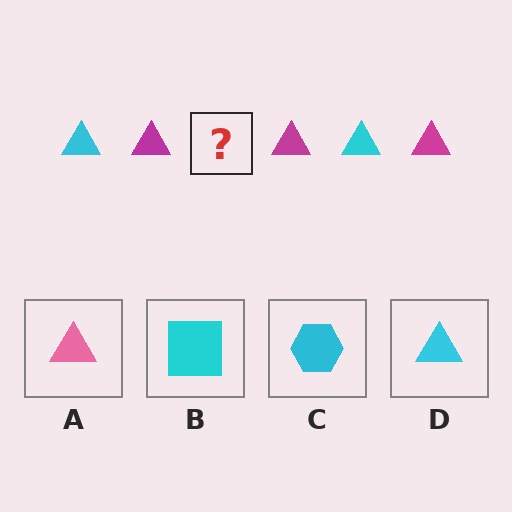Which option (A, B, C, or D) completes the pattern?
D.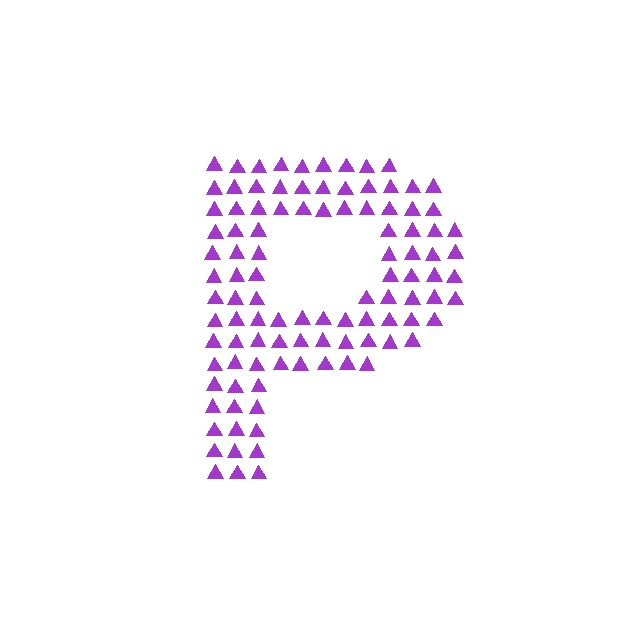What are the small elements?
The small elements are triangles.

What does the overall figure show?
The overall figure shows the letter P.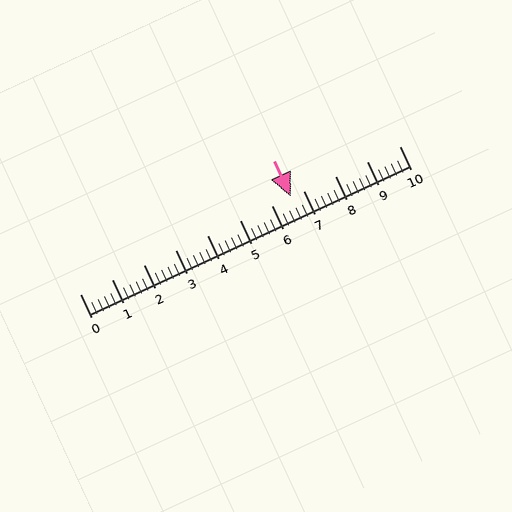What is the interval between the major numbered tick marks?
The major tick marks are spaced 1 units apart.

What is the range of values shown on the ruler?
The ruler shows values from 0 to 10.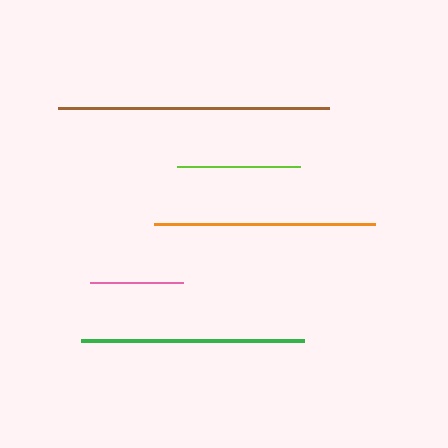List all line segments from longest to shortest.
From longest to shortest: brown, green, orange, lime, pink.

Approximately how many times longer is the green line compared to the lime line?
The green line is approximately 1.8 times the length of the lime line.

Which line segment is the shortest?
The pink line is the shortest at approximately 93 pixels.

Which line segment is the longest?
The brown line is the longest at approximately 271 pixels.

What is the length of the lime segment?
The lime segment is approximately 124 pixels long.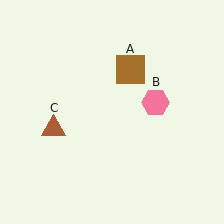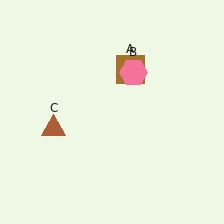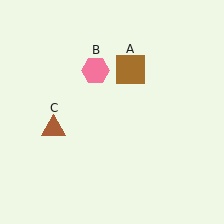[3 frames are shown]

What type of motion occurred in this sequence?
The pink hexagon (object B) rotated counterclockwise around the center of the scene.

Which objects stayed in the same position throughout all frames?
Brown square (object A) and brown triangle (object C) remained stationary.